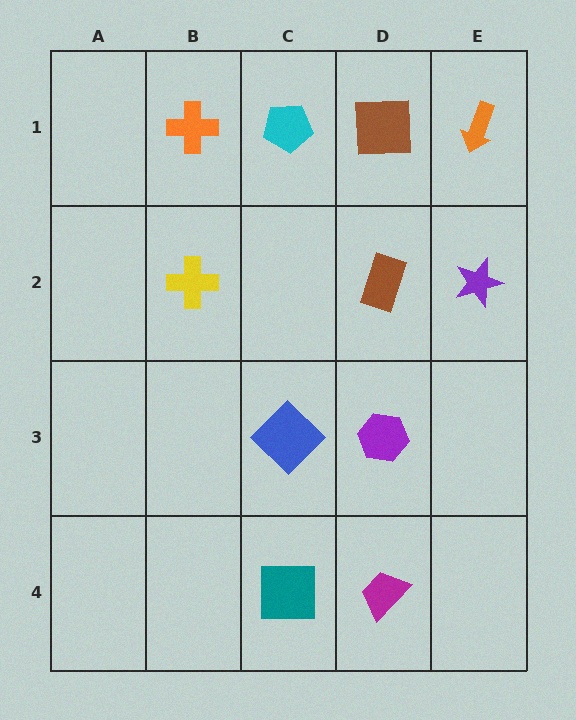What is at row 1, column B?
An orange cross.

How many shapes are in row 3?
2 shapes.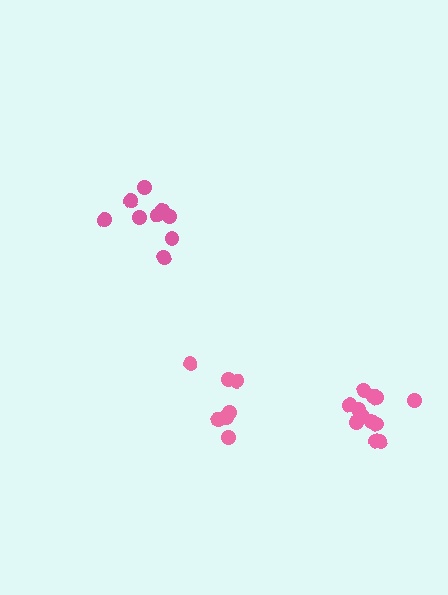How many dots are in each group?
Group 1: 9 dots, Group 2: 7 dots, Group 3: 12 dots (28 total).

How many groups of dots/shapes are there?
There are 3 groups.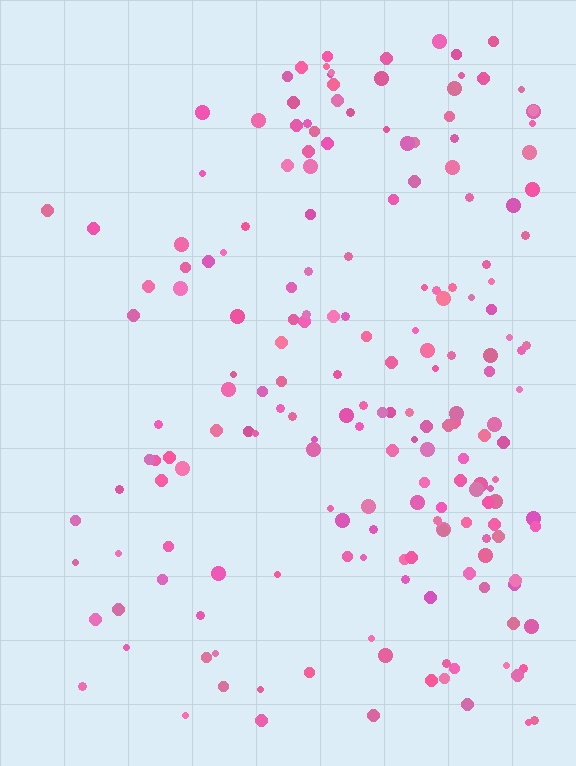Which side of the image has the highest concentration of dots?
The right.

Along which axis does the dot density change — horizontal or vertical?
Horizontal.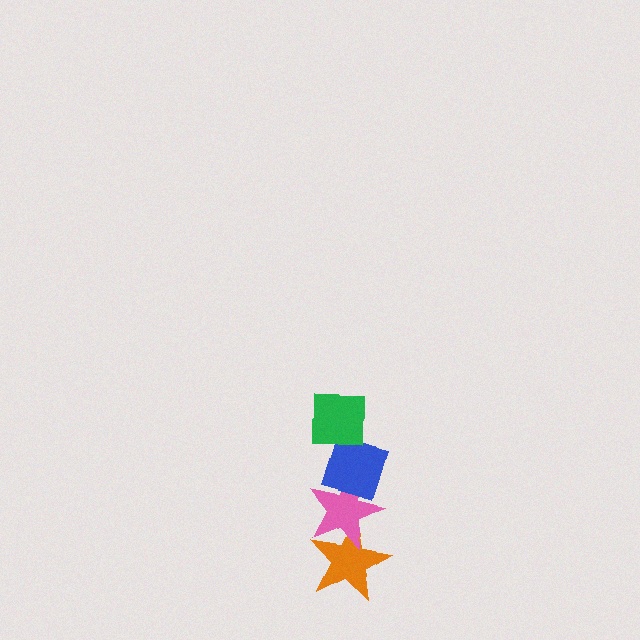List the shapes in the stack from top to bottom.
From top to bottom: the green square, the blue diamond, the pink star, the orange star.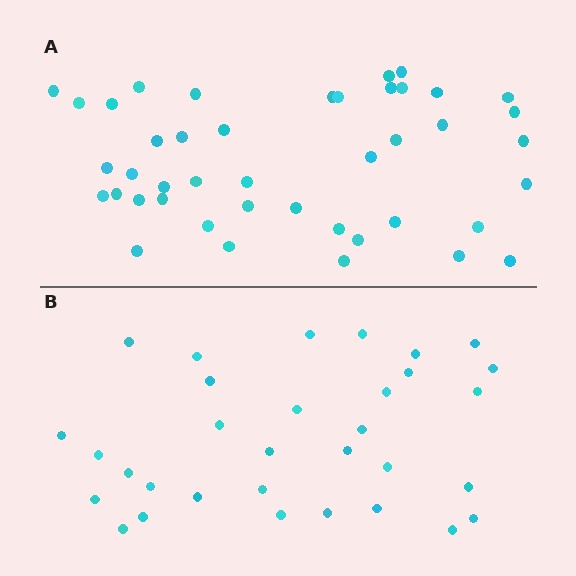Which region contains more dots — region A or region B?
Region A (the top region) has more dots.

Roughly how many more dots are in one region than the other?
Region A has roughly 12 or so more dots than region B.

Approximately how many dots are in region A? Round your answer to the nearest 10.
About 40 dots. (The exact count is 43, which rounds to 40.)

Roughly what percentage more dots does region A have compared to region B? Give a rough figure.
About 35% more.